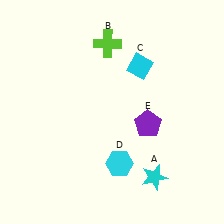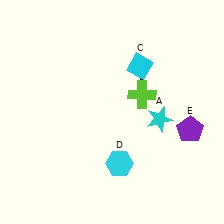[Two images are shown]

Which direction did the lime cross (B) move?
The lime cross (B) moved down.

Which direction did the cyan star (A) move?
The cyan star (A) moved up.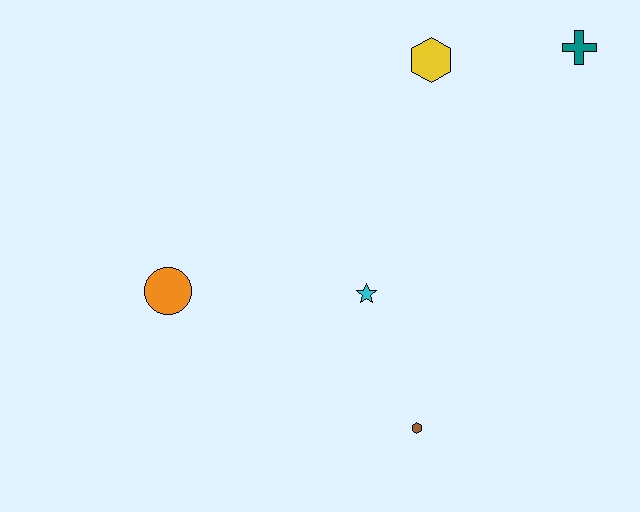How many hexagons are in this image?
There are 2 hexagons.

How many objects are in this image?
There are 5 objects.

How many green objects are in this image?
There are no green objects.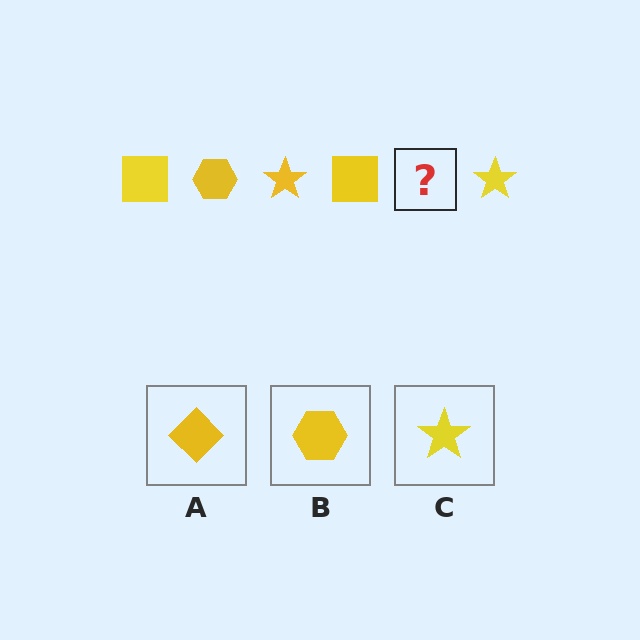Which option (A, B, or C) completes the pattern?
B.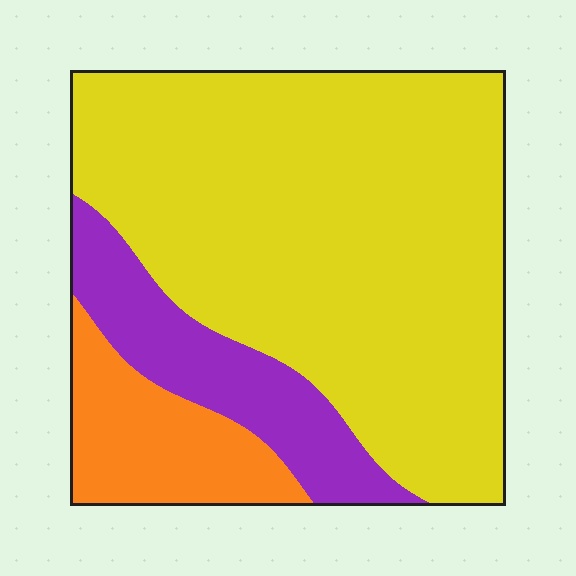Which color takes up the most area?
Yellow, at roughly 70%.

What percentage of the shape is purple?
Purple covers about 15% of the shape.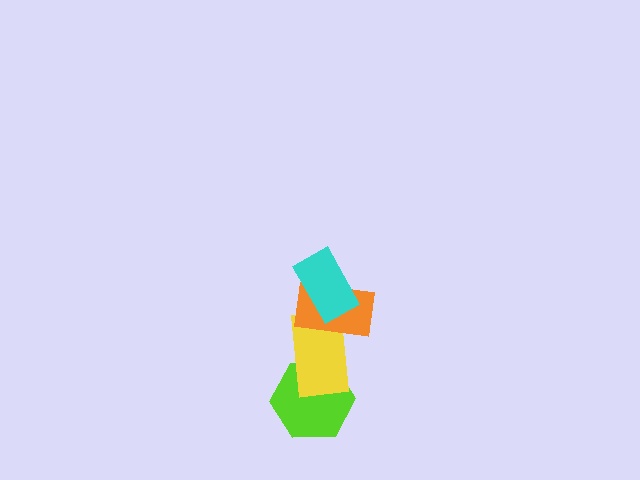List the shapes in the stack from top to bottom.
From top to bottom: the cyan rectangle, the orange rectangle, the yellow rectangle, the lime hexagon.